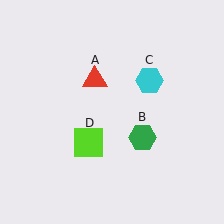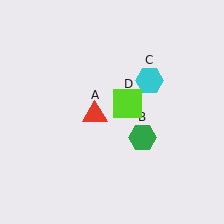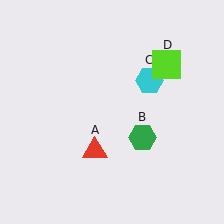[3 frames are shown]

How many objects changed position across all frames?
2 objects changed position: red triangle (object A), lime square (object D).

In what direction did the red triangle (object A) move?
The red triangle (object A) moved down.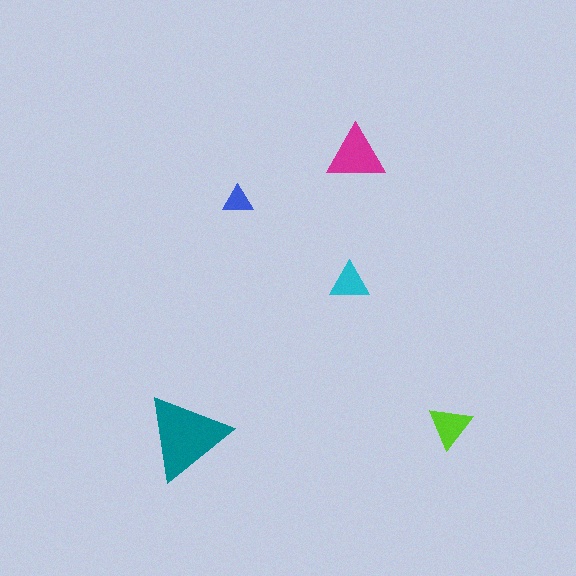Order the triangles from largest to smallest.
the teal one, the magenta one, the lime one, the cyan one, the blue one.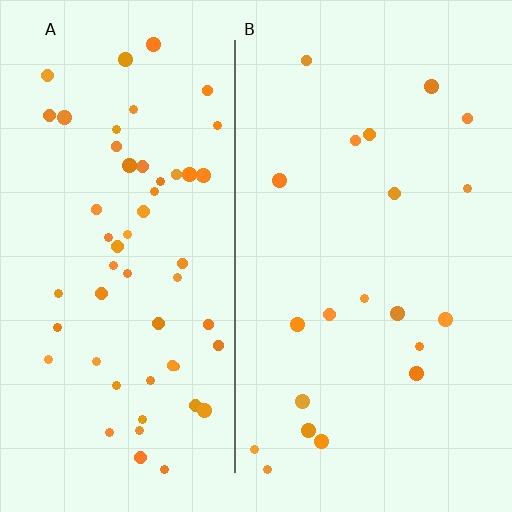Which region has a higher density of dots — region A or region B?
A (the left).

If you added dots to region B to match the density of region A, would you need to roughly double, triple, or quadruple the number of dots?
Approximately triple.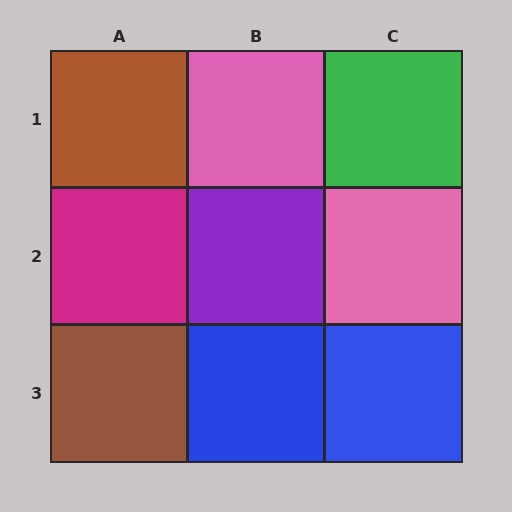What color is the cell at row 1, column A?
Brown.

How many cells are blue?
2 cells are blue.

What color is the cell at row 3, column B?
Blue.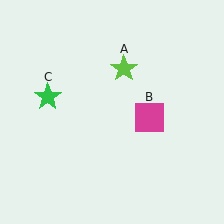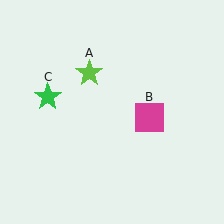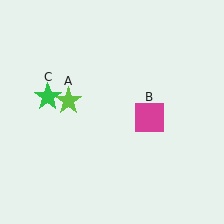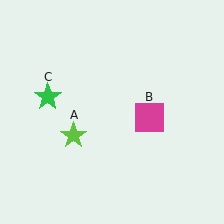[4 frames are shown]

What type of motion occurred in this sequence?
The lime star (object A) rotated counterclockwise around the center of the scene.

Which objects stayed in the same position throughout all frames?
Magenta square (object B) and green star (object C) remained stationary.